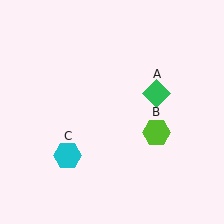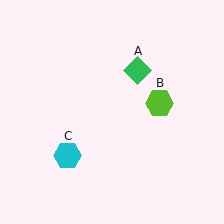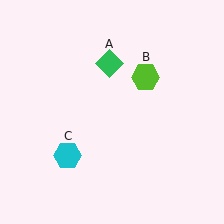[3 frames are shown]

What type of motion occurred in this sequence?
The green diamond (object A), lime hexagon (object B) rotated counterclockwise around the center of the scene.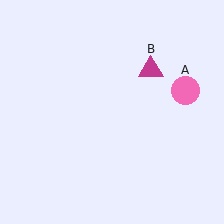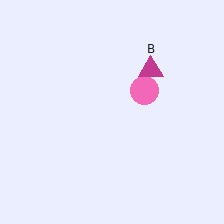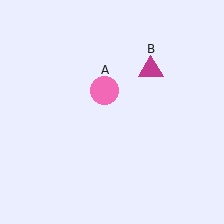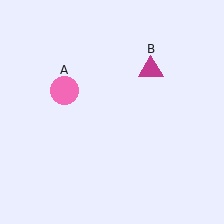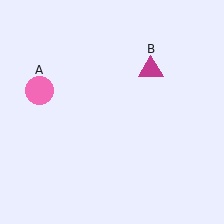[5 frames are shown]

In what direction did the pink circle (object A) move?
The pink circle (object A) moved left.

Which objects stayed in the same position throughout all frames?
Magenta triangle (object B) remained stationary.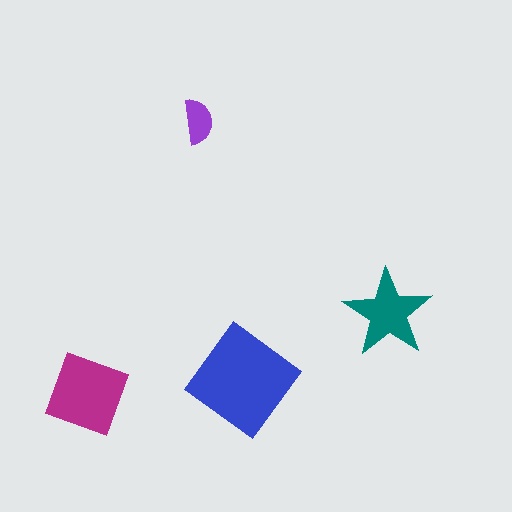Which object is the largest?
The blue diamond.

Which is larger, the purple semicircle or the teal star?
The teal star.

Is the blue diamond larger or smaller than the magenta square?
Larger.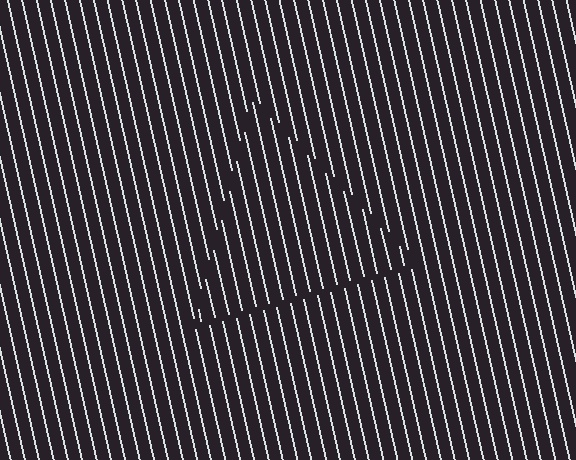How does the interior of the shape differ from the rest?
The interior of the shape contains the same grating, shifted by half a period — the contour is defined by the phase discontinuity where line-ends from the inner and outer gratings abut.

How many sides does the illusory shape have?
3 sides — the line-ends trace a triangle.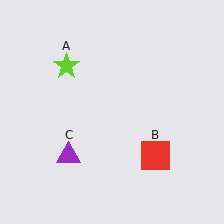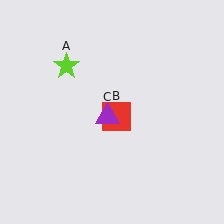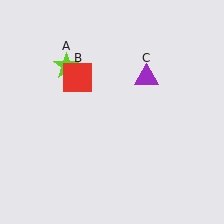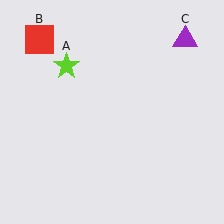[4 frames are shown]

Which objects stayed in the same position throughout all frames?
Lime star (object A) remained stationary.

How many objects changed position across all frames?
2 objects changed position: red square (object B), purple triangle (object C).